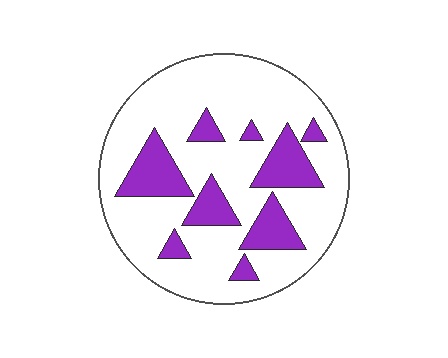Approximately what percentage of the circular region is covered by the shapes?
Approximately 25%.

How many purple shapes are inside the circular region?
9.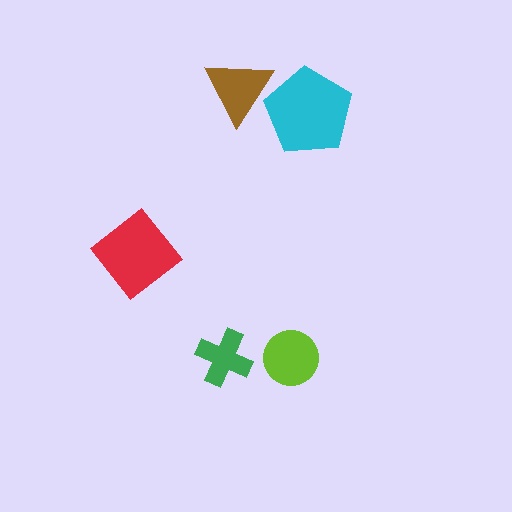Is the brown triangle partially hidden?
Yes, it is partially covered by another shape.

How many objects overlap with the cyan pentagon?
1 object overlaps with the cyan pentagon.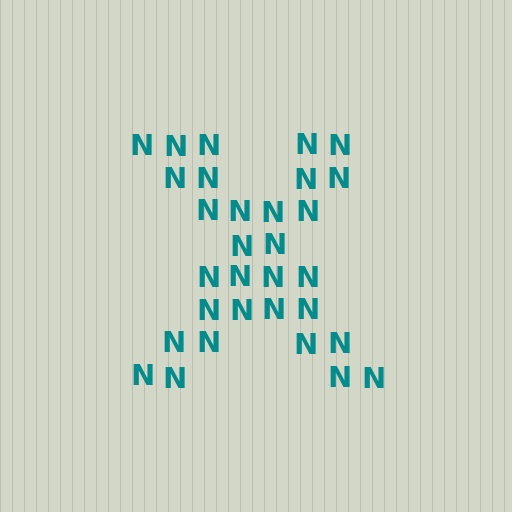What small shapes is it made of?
It is made of small letter N's.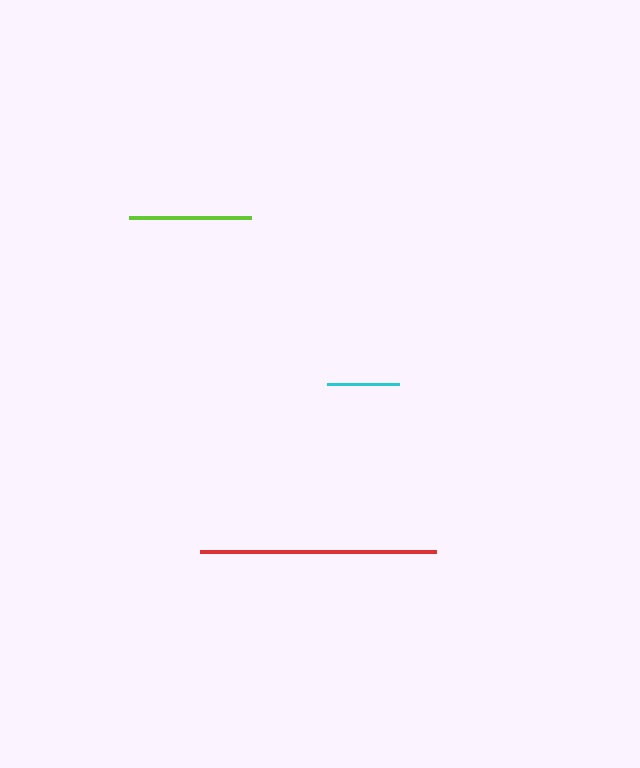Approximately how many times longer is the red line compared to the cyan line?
The red line is approximately 3.3 times the length of the cyan line.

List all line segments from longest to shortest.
From longest to shortest: red, lime, cyan.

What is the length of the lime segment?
The lime segment is approximately 123 pixels long.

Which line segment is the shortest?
The cyan line is the shortest at approximately 72 pixels.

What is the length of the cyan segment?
The cyan segment is approximately 72 pixels long.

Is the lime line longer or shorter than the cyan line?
The lime line is longer than the cyan line.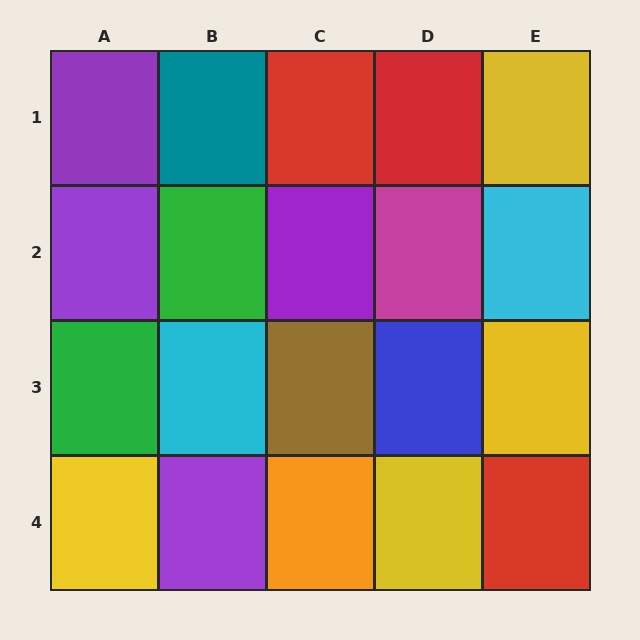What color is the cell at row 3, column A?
Green.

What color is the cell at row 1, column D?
Red.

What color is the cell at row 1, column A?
Purple.